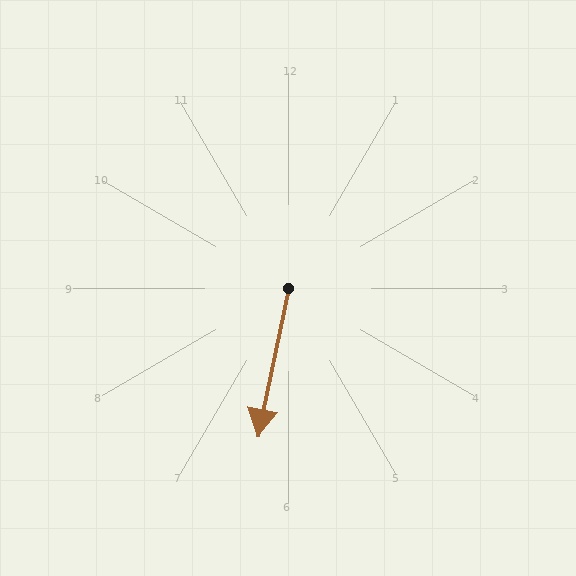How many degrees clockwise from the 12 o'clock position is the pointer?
Approximately 192 degrees.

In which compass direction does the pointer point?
South.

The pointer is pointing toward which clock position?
Roughly 6 o'clock.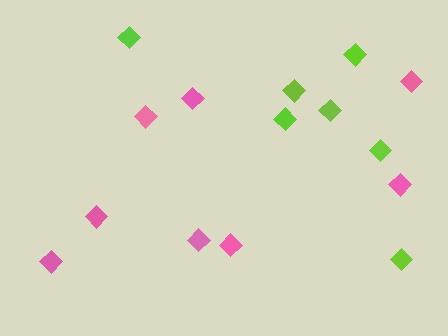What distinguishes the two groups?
There are 2 groups: one group of pink diamonds (8) and one group of lime diamonds (7).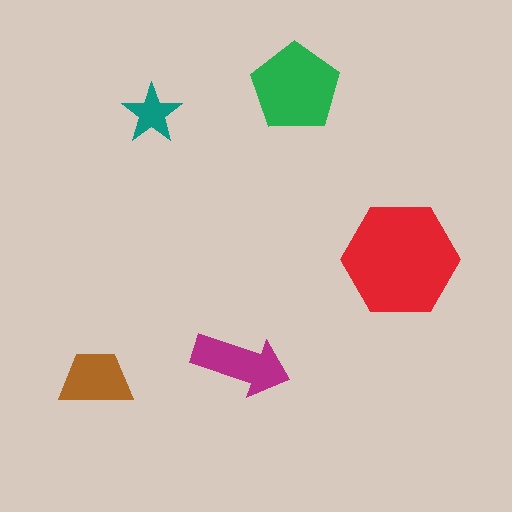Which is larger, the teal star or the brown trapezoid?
The brown trapezoid.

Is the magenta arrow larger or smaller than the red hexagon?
Smaller.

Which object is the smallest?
The teal star.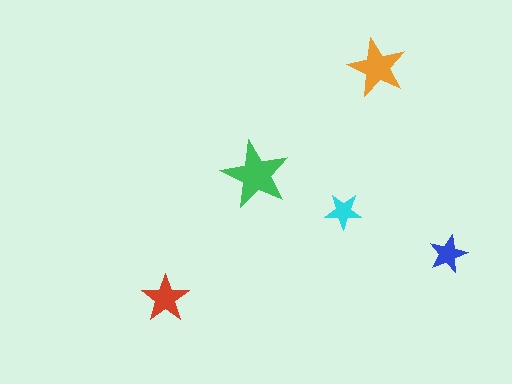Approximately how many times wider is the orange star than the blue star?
About 1.5 times wider.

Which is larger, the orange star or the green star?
The green one.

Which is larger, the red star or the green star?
The green one.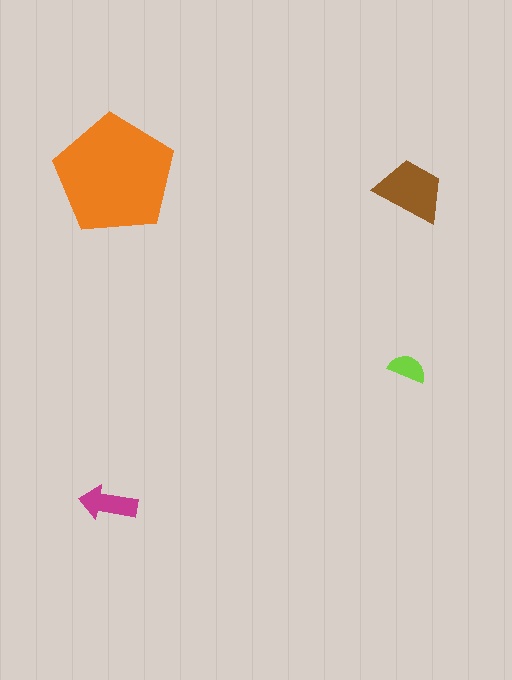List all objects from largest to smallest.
The orange pentagon, the brown trapezoid, the magenta arrow, the lime semicircle.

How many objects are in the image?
There are 4 objects in the image.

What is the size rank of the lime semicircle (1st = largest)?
4th.